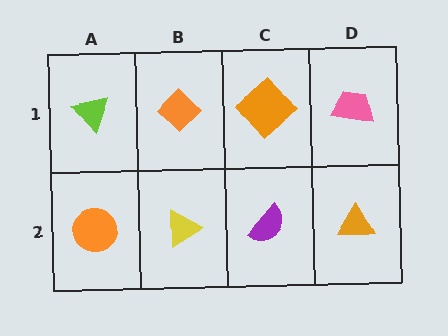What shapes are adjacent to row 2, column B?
An orange diamond (row 1, column B), an orange circle (row 2, column A), a purple semicircle (row 2, column C).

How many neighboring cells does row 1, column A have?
2.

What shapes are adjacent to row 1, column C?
A purple semicircle (row 2, column C), an orange diamond (row 1, column B), a pink trapezoid (row 1, column D).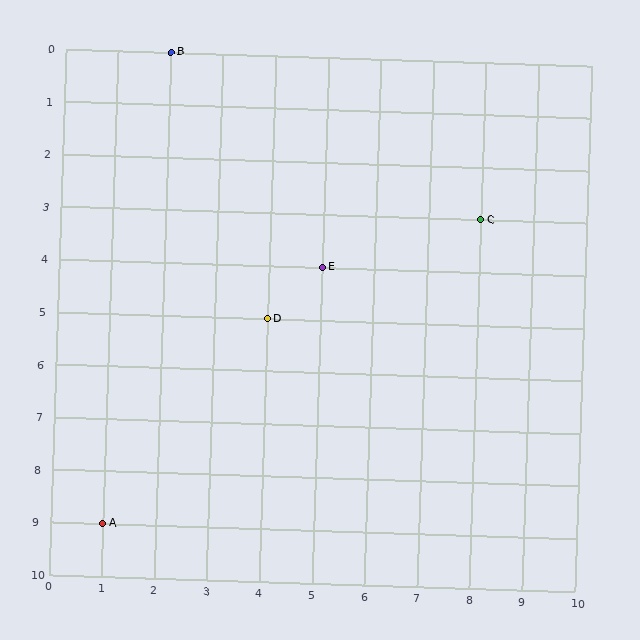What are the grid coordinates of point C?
Point C is at grid coordinates (8, 3).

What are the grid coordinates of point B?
Point B is at grid coordinates (2, 0).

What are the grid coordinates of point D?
Point D is at grid coordinates (4, 5).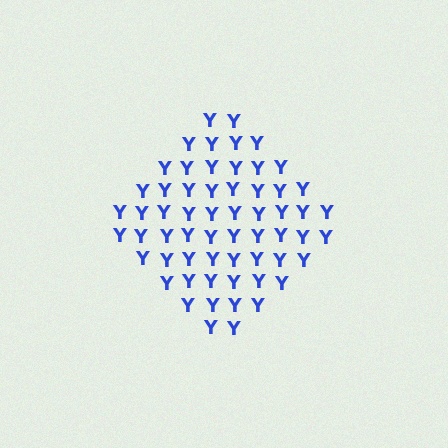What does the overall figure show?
The overall figure shows a diamond.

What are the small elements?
The small elements are letter Y's.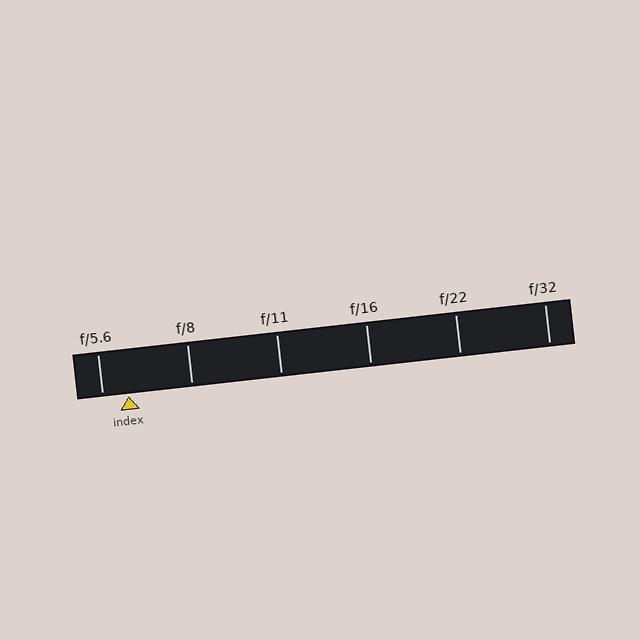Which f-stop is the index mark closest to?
The index mark is closest to f/5.6.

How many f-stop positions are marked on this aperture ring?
There are 6 f-stop positions marked.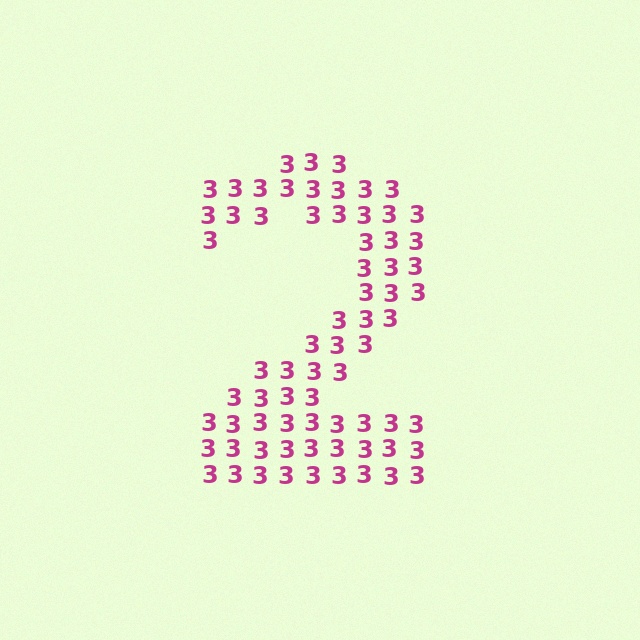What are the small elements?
The small elements are digit 3's.